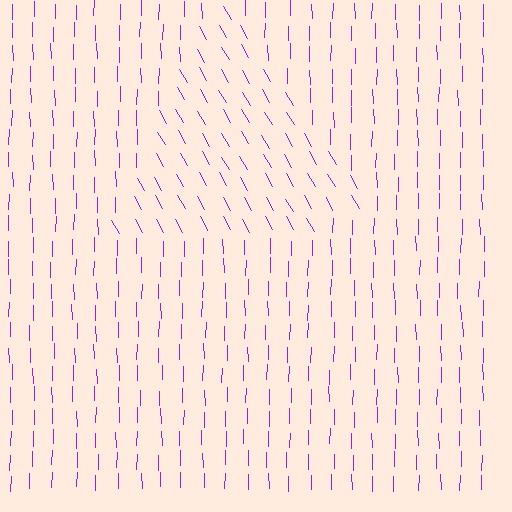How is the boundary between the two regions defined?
The boundary is defined purely by a change in line orientation (approximately 30 degrees difference). All lines are the same color and thickness.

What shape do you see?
I see a triangle.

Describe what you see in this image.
The image is filled with small purple line segments. A triangle region in the image has lines oriented differently from the surrounding lines, creating a visible texture boundary.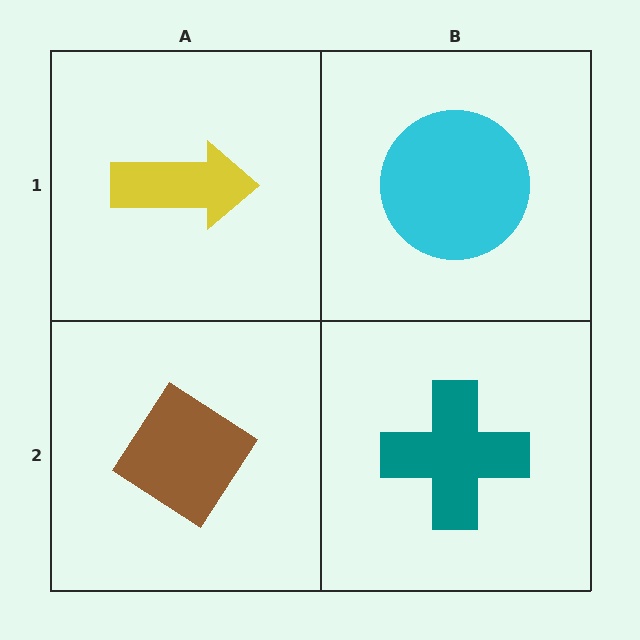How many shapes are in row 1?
2 shapes.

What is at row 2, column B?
A teal cross.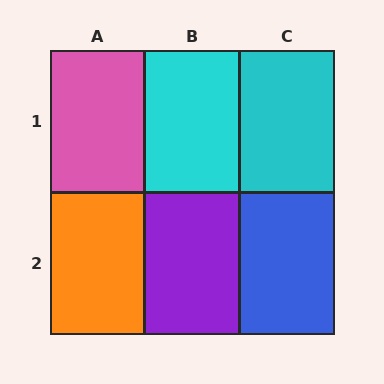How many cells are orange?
1 cell is orange.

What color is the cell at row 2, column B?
Purple.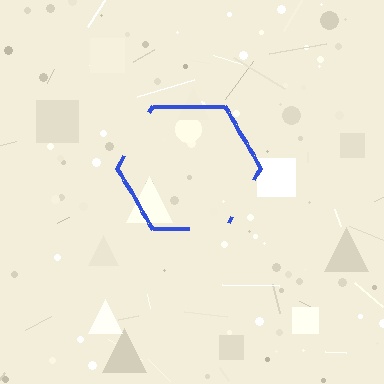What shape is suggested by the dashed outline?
The dashed outline suggests a hexagon.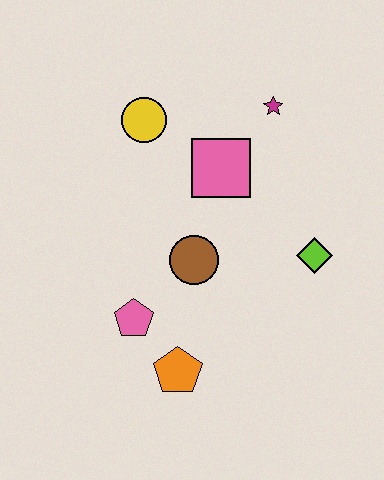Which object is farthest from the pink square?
The orange pentagon is farthest from the pink square.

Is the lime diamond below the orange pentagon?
No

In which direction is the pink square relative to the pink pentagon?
The pink square is above the pink pentagon.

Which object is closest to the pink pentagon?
The orange pentagon is closest to the pink pentagon.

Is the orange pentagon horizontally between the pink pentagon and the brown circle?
Yes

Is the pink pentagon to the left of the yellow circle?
Yes